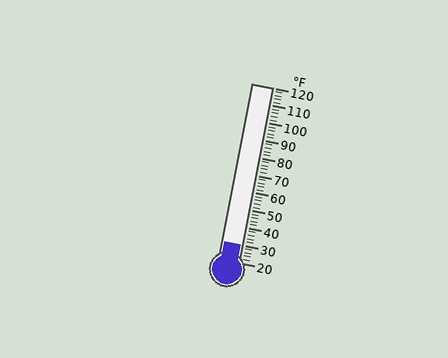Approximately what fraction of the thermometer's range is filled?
The thermometer is filled to approximately 10% of its range.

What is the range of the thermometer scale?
The thermometer scale ranges from 20°F to 120°F.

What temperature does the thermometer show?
The thermometer shows approximately 30°F.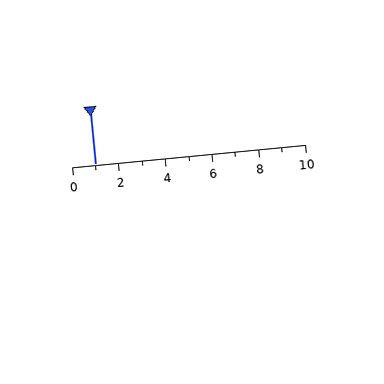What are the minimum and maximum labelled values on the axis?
The axis runs from 0 to 10.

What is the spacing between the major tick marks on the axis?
The major ticks are spaced 2 apart.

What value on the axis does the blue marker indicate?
The marker indicates approximately 1.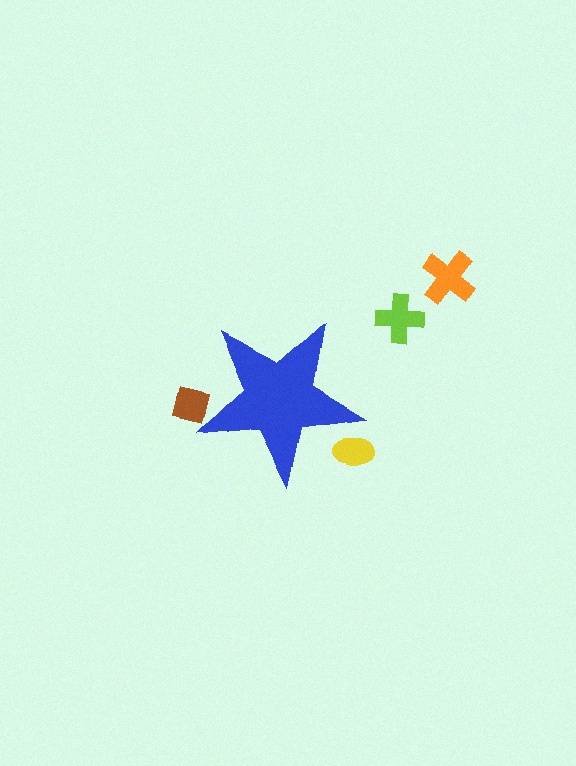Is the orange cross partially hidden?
No, the orange cross is fully visible.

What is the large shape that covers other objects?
A blue star.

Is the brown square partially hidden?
Yes, the brown square is partially hidden behind the blue star.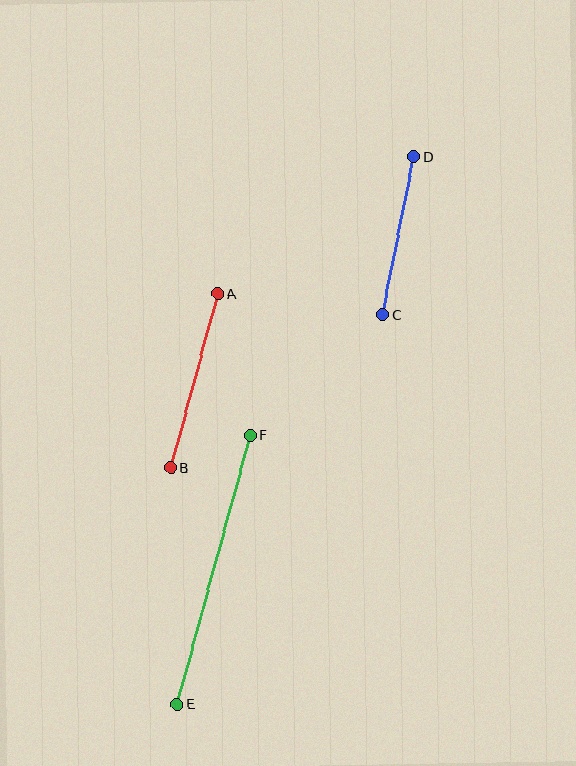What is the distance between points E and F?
The distance is approximately 279 pixels.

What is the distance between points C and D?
The distance is approximately 161 pixels.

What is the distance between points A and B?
The distance is approximately 180 pixels.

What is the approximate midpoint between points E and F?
The midpoint is at approximately (214, 570) pixels.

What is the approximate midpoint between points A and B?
The midpoint is at approximately (194, 381) pixels.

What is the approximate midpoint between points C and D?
The midpoint is at approximately (398, 236) pixels.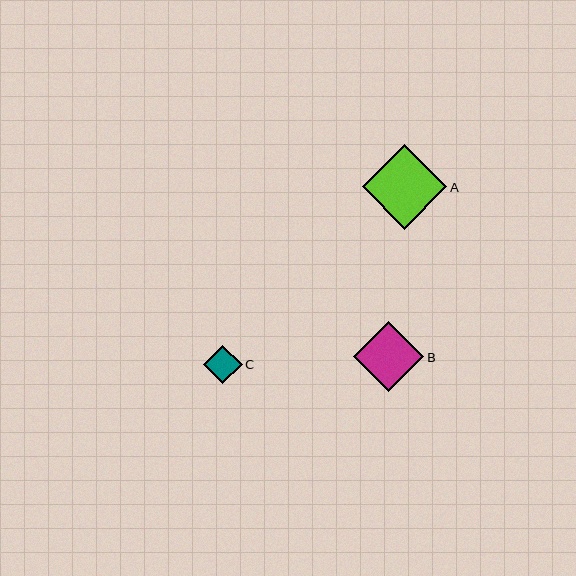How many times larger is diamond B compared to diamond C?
Diamond B is approximately 1.8 times the size of diamond C.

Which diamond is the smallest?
Diamond C is the smallest with a size of approximately 38 pixels.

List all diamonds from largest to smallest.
From largest to smallest: A, B, C.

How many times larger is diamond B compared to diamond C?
Diamond B is approximately 1.8 times the size of diamond C.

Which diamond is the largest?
Diamond A is the largest with a size of approximately 85 pixels.